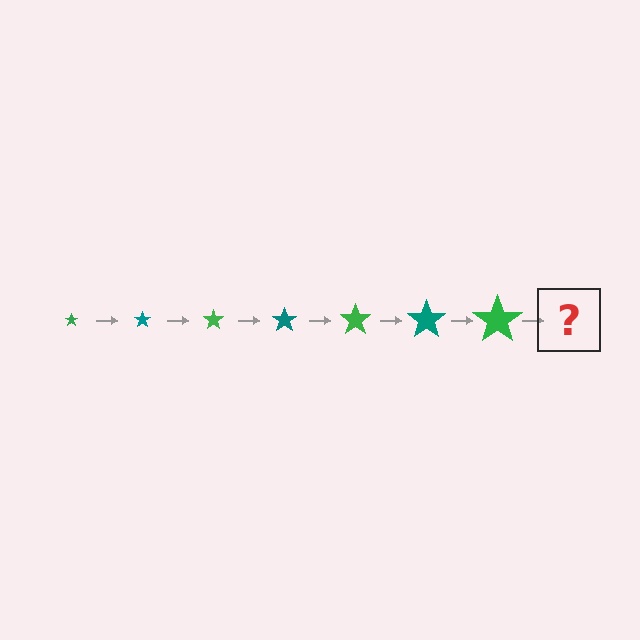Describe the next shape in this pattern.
It should be a teal star, larger than the previous one.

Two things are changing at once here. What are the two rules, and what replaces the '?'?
The two rules are that the star grows larger each step and the color cycles through green and teal. The '?' should be a teal star, larger than the previous one.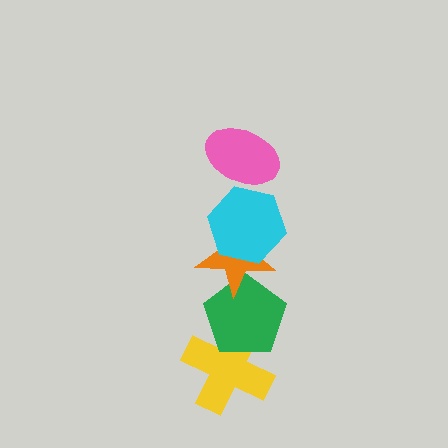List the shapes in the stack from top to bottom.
From top to bottom: the pink ellipse, the cyan hexagon, the orange star, the green pentagon, the yellow cross.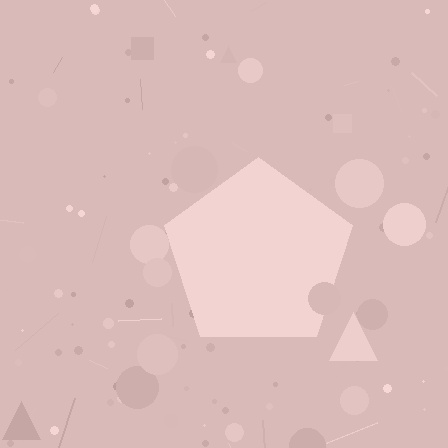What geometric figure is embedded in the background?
A pentagon is embedded in the background.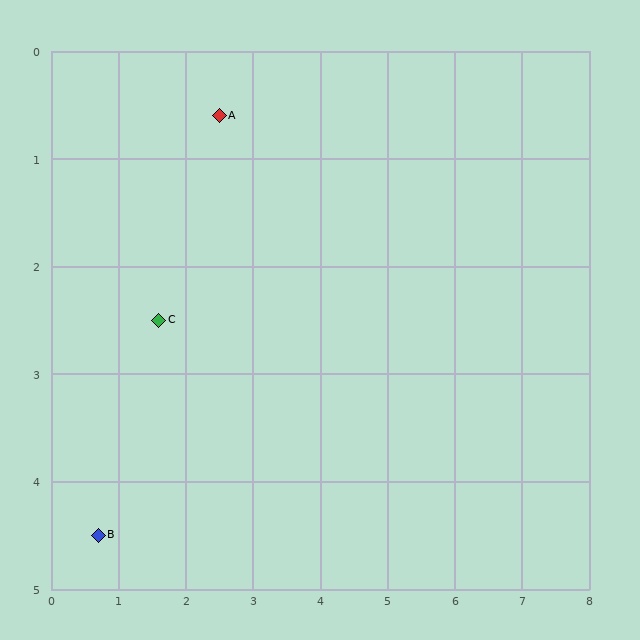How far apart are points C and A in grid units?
Points C and A are about 2.1 grid units apart.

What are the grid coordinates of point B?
Point B is at approximately (0.7, 4.5).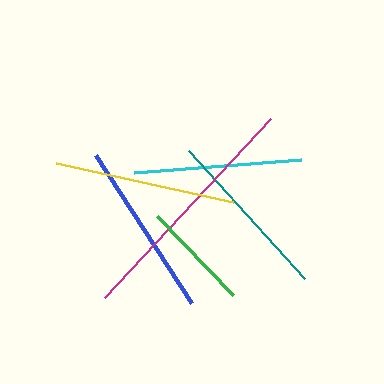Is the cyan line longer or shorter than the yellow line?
The yellow line is longer than the cyan line.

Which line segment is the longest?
The magenta line is the longest at approximately 244 pixels.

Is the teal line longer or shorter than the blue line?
The blue line is longer than the teal line.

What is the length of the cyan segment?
The cyan segment is approximately 168 pixels long.